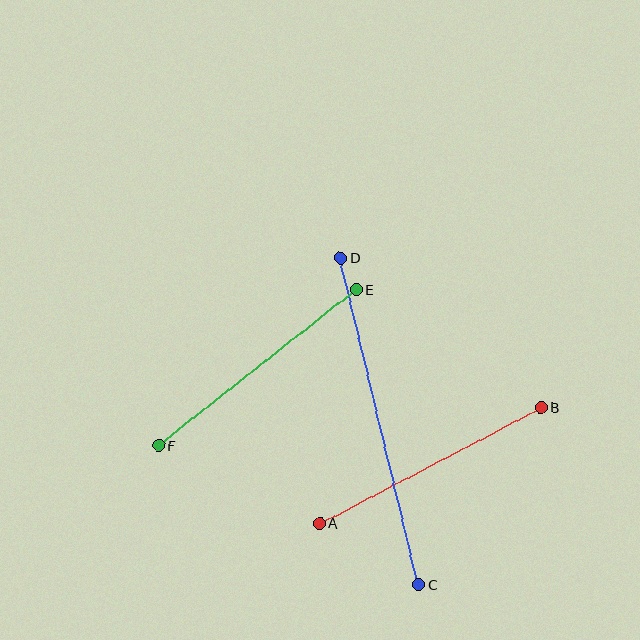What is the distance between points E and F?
The distance is approximately 251 pixels.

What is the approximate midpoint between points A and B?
The midpoint is at approximately (430, 465) pixels.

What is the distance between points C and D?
The distance is approximately 336 pixels.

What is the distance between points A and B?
The distance is approximately 250 pixels.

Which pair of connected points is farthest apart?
Points C and D are farthest apart.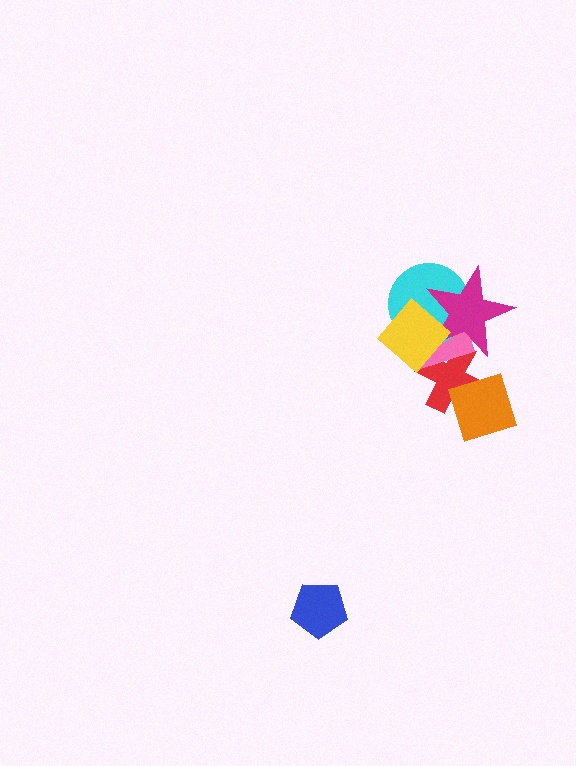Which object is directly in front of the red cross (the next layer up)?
The pink diamond is directly in front of the red cross.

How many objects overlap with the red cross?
4 objects overlap with the red cross.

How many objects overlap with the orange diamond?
1 object overlaps with the orange diamond.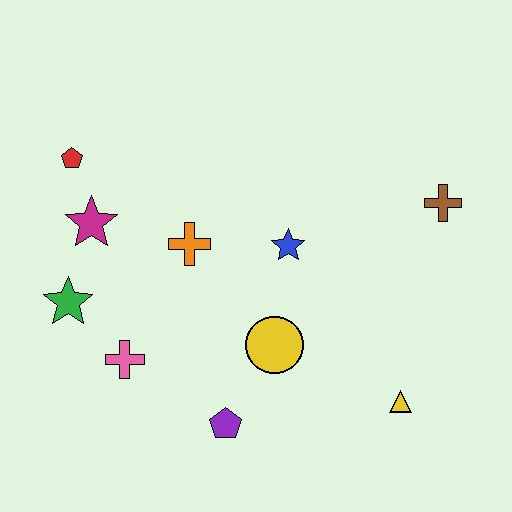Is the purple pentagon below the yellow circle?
Yes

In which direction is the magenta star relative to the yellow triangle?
The magenta star is to the left of the yellow triangle.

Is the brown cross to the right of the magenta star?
Yes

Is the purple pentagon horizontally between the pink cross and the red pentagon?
No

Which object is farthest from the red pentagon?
The yellow triangle is farthest from the red pentagon.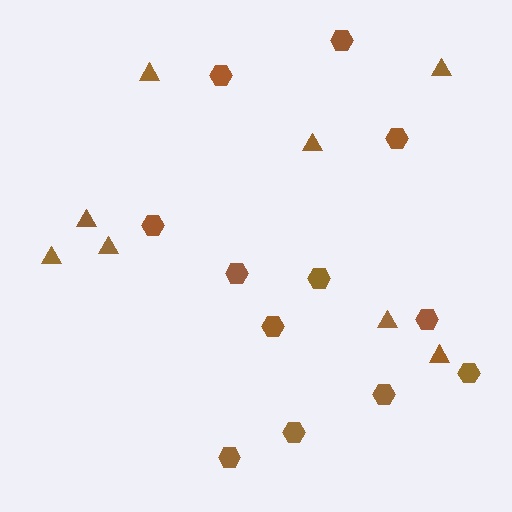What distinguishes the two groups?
There are 2 groups: one group of hexagons (12) and one group of triangles (8).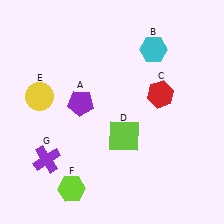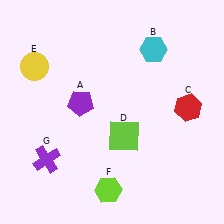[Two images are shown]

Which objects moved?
The objects that moved are: the red hexagon (C), the yellow circle (E), the lime hexagon (F).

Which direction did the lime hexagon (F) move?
The lime hexagon (F) moved right.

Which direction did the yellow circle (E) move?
The yellow circle (E) moved up.